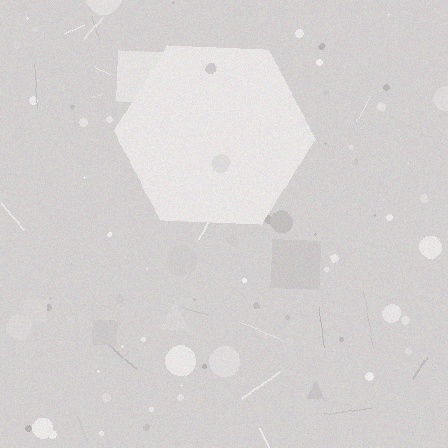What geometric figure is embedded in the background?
A hexagon is embedded in the background.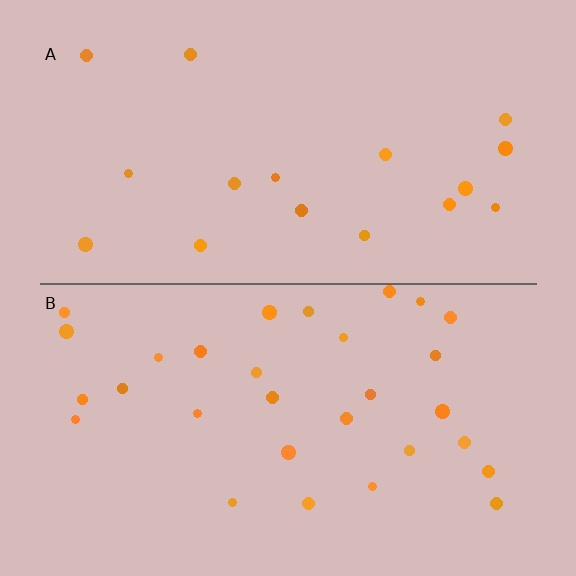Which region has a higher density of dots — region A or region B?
B (the bottom).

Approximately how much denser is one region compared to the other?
Approximately 1.8× — region B over region A.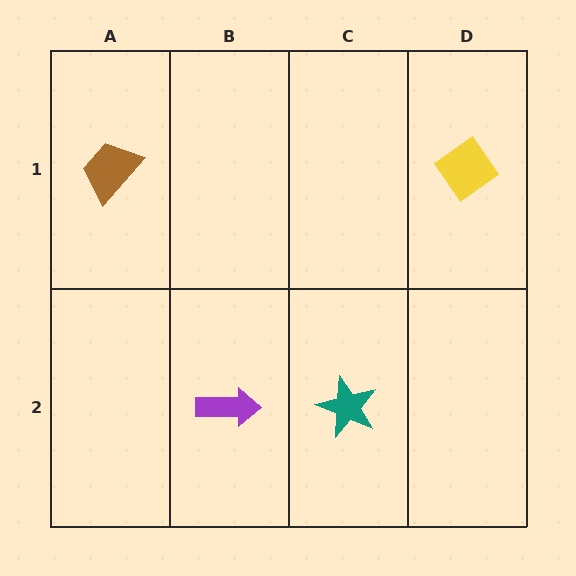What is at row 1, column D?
A yellow diamond.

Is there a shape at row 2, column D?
No, that cell is empty.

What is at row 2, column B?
A purple arrow.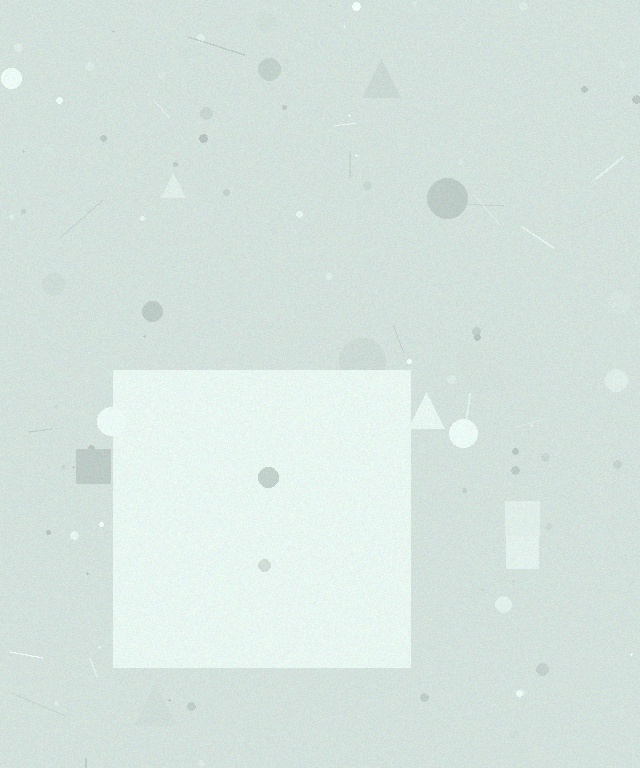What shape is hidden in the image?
A square is hidden in the image.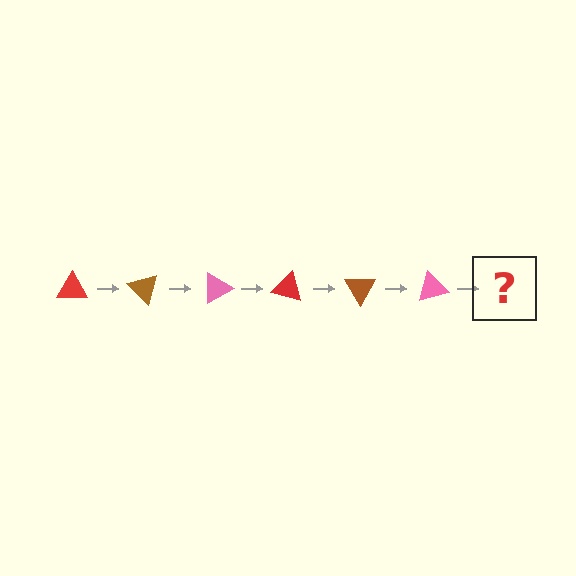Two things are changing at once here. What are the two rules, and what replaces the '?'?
The two rules are that it rotates 45 degrees each step and the color cycles through red, brown, and pink. The '?' should be a red triangle, rotated 270 degrees from the start.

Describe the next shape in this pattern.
It should be a red triangle, rotated 270 degrees from the start.